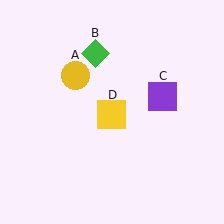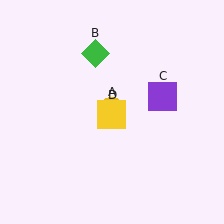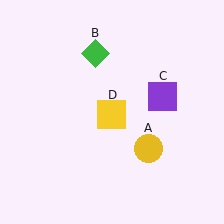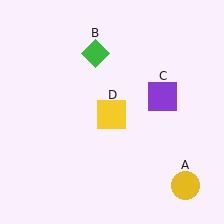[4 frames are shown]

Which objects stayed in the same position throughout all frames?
Green diamond (object B) and purple square (object C) and yellow square (object D) remained stationary.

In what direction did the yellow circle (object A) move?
The yellow circle (object A) moved down and to the right.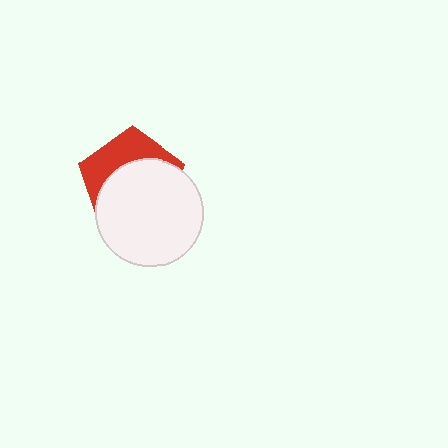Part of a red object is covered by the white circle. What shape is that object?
It is a pentagon.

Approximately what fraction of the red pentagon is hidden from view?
Roughly 63% of the red pentagon is hidden behind the white circle.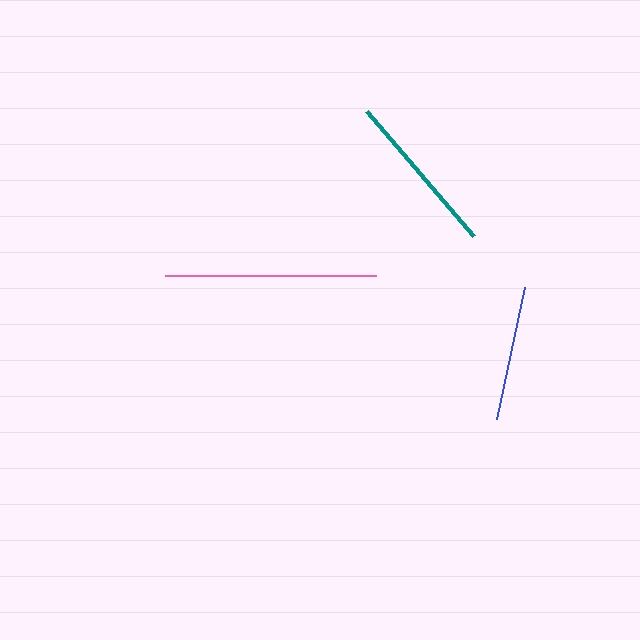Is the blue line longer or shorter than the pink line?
The pink line is longer than the blue line.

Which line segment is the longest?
The pink line is the longest at approximately 211 pixels.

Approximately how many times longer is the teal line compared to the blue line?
The teal line is approximately 1.2 times the length of the blue line.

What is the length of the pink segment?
The pink segment is approximately 211 pixels long.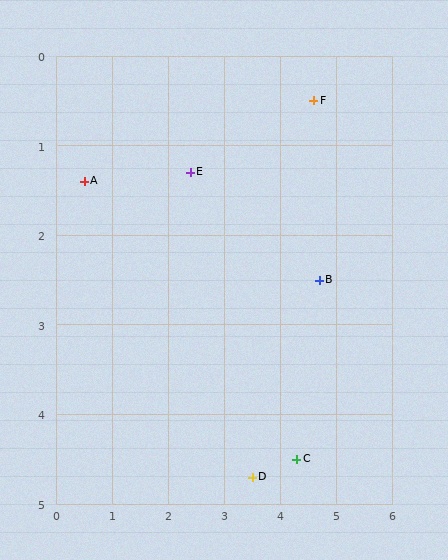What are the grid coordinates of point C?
Point C is at approximately (4.3, 4.5).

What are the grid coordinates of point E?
Point E is at approximately (2.4, 1.3).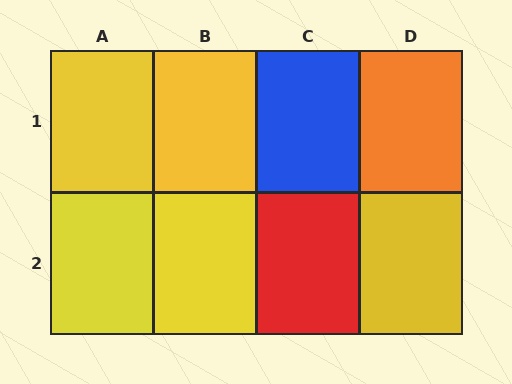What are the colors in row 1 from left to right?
Yellow, yellow, blue, orange.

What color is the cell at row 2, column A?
Yellow.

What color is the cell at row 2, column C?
Red.